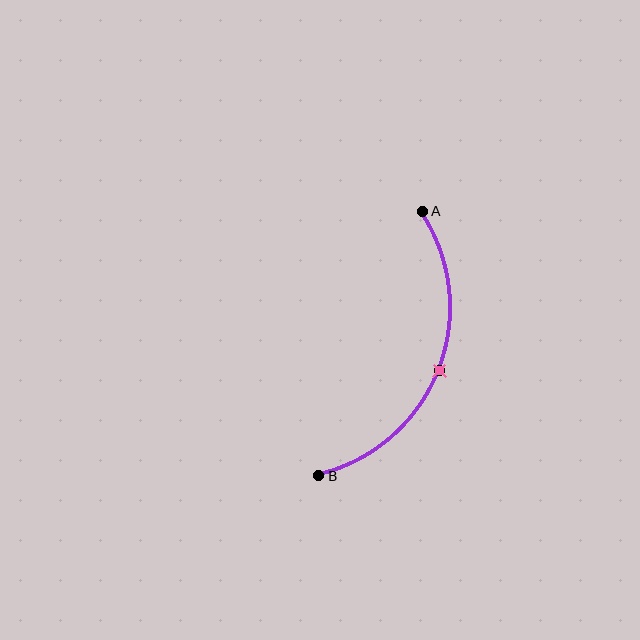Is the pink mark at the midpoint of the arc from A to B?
Yes. The pink mark lies on the arc at equal arc-length from both A and B — it is the arc midpoint.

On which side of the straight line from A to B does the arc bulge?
The arc bulges to the right of the straight line connecting A and B.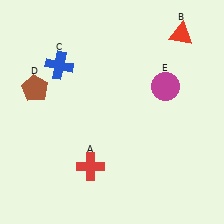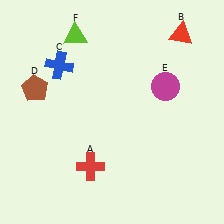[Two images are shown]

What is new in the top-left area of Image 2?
A lime triangle (F) was added in the top-left area of Image 2.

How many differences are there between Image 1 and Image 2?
There is 1 difference between the two images.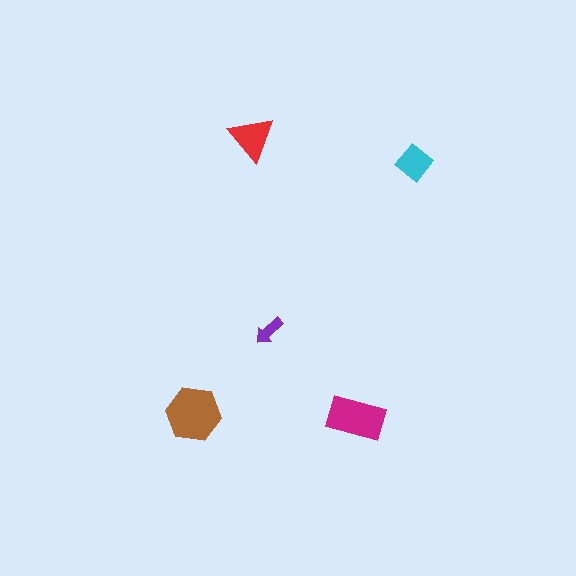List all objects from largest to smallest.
The brown hexagon, the magenta rectangle, the red triangle, the cyan diamond, the purple arrow.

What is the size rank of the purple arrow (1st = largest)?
5th.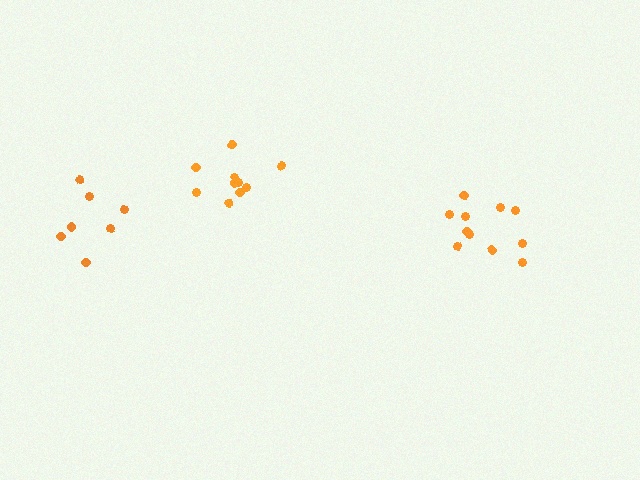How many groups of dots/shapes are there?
There are 3 groups.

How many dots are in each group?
Group 1: 10 dots, Group 2: 11 dots, Group 3: 7 dots (28 total).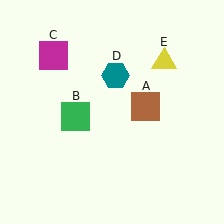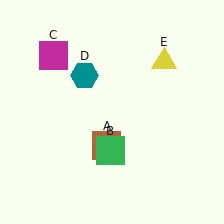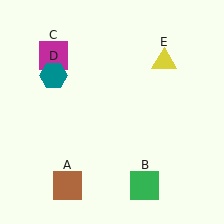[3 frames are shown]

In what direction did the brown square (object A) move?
The brown square (object A) moved down and to the left.